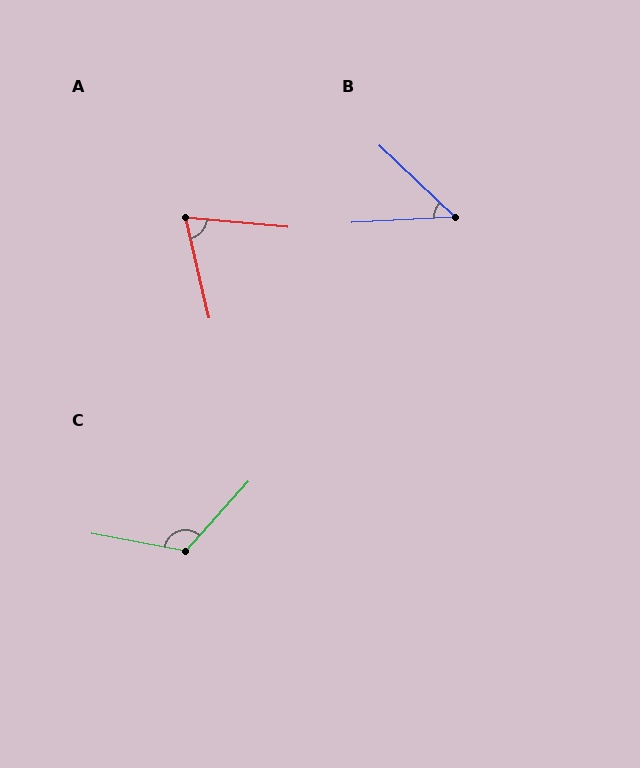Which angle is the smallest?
B, at approximately 47 degrees.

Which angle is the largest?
C, at approximately 121 degrees.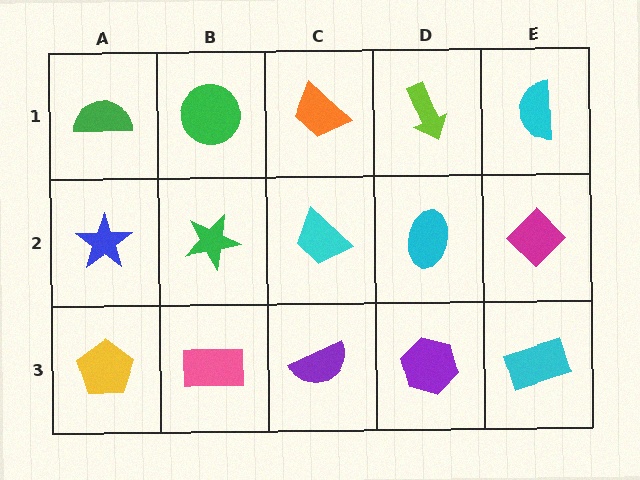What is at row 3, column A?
A yellow pentagon.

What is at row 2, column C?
A cyan trapezoid.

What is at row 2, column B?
A green star.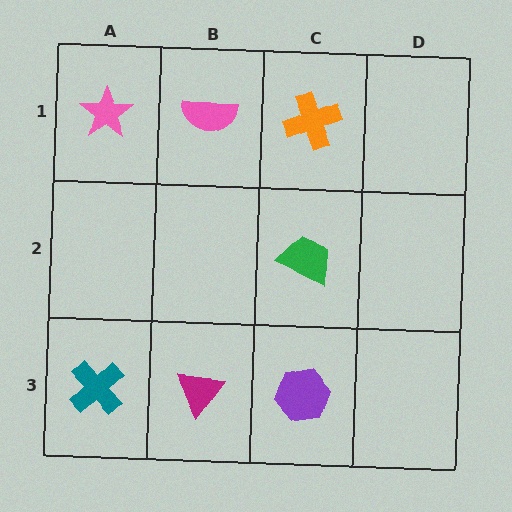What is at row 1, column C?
An orange cross.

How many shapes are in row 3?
3 shapes.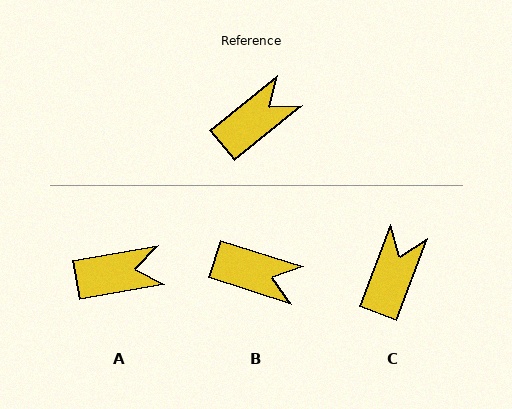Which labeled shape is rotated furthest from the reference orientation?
B, about 57 degrees away.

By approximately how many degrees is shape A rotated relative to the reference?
Approximately 30 degrees clockwise.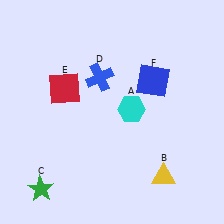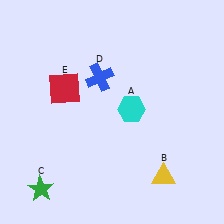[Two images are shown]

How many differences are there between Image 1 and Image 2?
There is 1 difference between the two images.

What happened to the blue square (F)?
The blue square (F) was removed in Image 2. It was in the top-right area of Image 1.